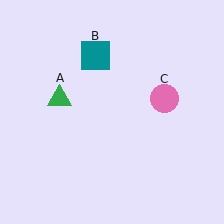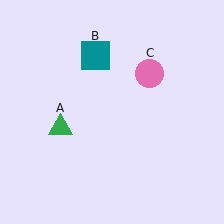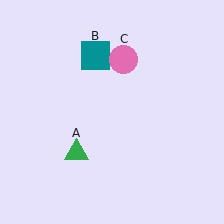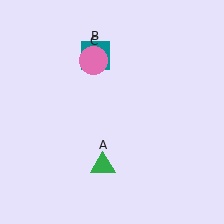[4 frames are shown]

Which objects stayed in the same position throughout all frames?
Teal square (object B) remained stationary.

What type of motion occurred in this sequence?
The green triangle (object A), pink circle (object C) rotated counterclockwise around the center of the scene.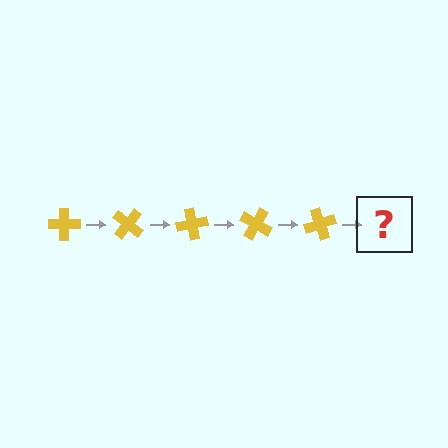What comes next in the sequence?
The next element should be a yellow cross rotated 200 degrees.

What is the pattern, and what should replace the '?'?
The pattern is that the cross rotates 40 degrees each step. The '?' should be a yellow cross rotated 200 degrees.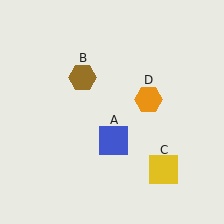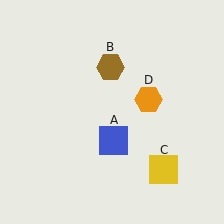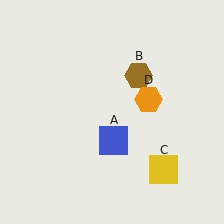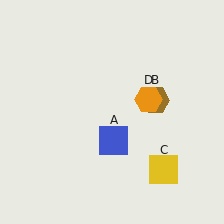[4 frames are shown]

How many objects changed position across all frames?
1 object changed position: brown hexagon (object B).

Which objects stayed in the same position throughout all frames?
Blue square (object A) and yellow square (object C) and orange hexagon (object D) remained stationary.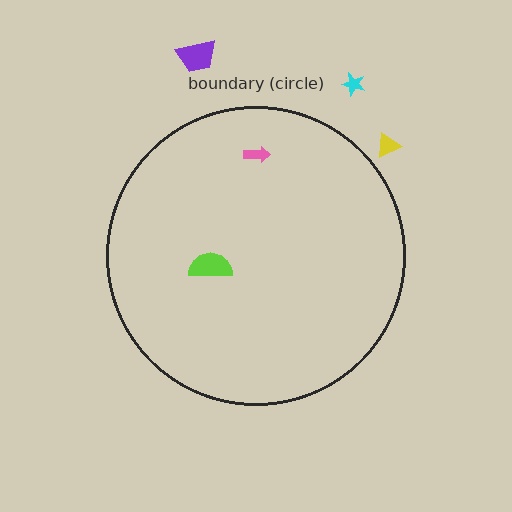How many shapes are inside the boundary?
2 inside, 3 outside.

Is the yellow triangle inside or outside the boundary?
Outside.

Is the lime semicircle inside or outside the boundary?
Inside.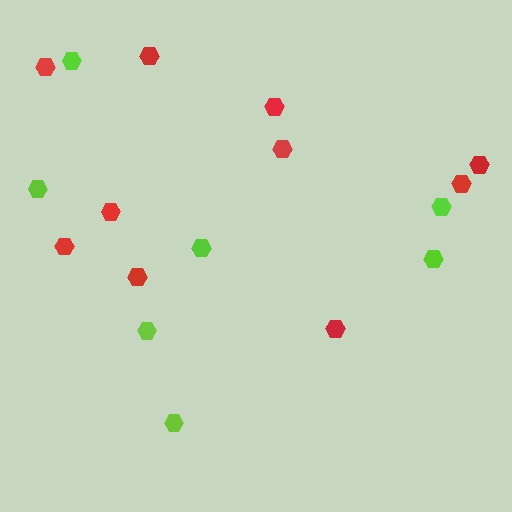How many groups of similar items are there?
There are 2 groups: one group of red hexagons (10) and one group of lime hexagons (7).